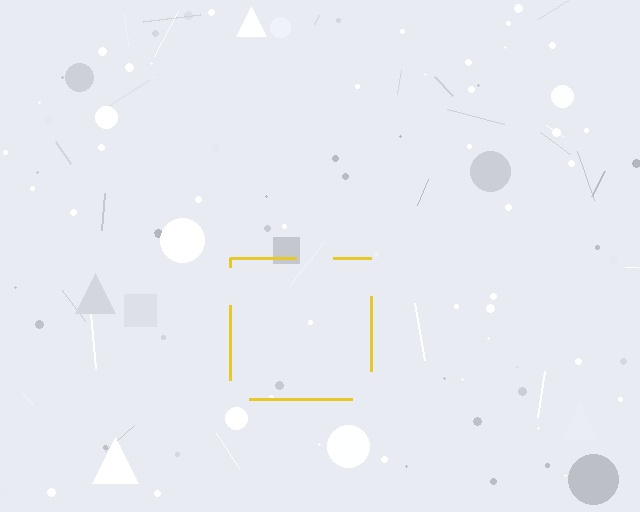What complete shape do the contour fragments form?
The contour fragments form a square.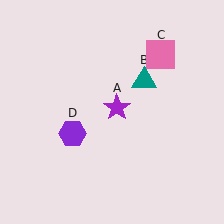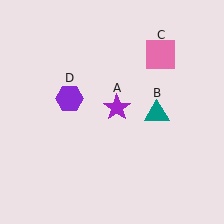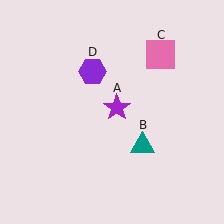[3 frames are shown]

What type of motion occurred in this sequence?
The teal triangle (object B), purple hexagon (object D) rotated clockwise around the center of the scene.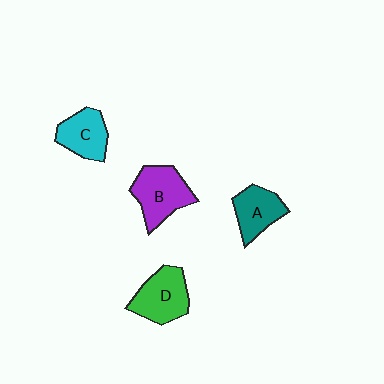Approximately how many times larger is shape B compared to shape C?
Approximately 1.3 times.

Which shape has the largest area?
Shape B (purple).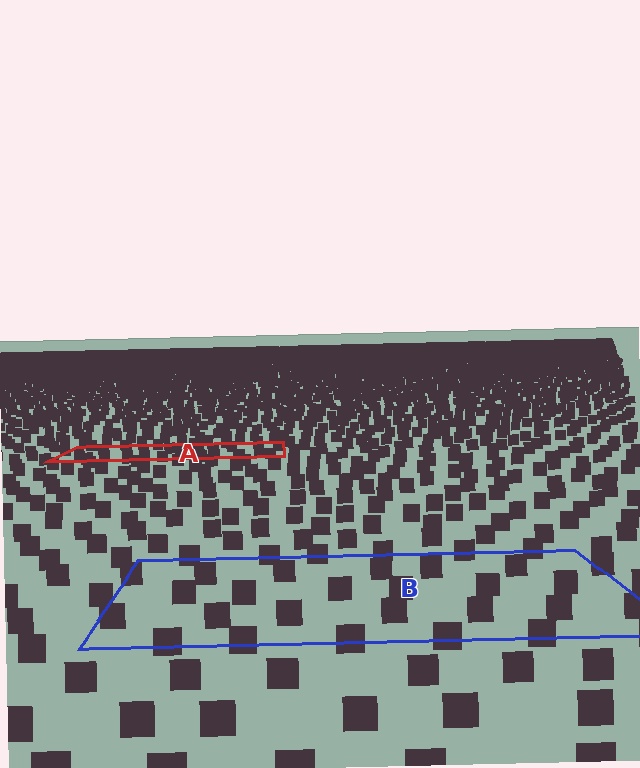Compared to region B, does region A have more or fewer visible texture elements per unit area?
Region A has more texture elements per unit area — they are packed more densely because it is farther away.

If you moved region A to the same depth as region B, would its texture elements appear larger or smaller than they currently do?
They would appear larger. At a closer depth, the same texture elements are projected at a bigger on-screen size.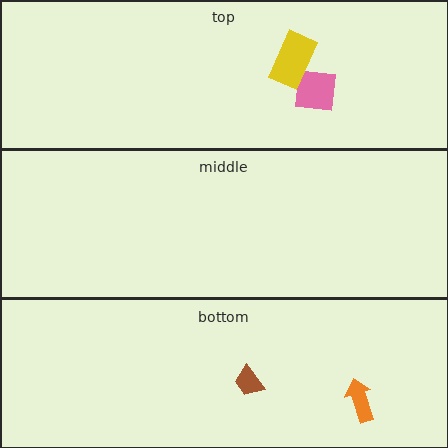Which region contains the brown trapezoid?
The bottom region.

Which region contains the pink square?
The top region.